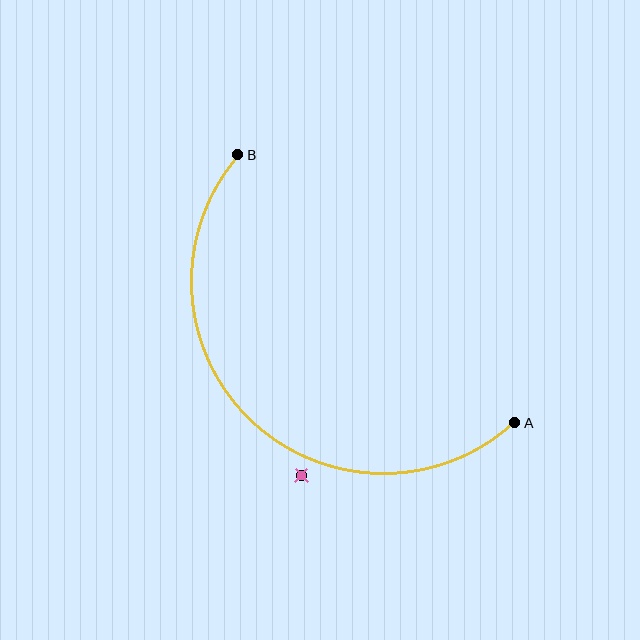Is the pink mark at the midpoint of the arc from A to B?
No — the pink mark does not lie on the arc at all. It sits slightly outside the curve.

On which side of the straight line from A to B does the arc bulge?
The arc bulges below and to the left of the straight line connecting A and B.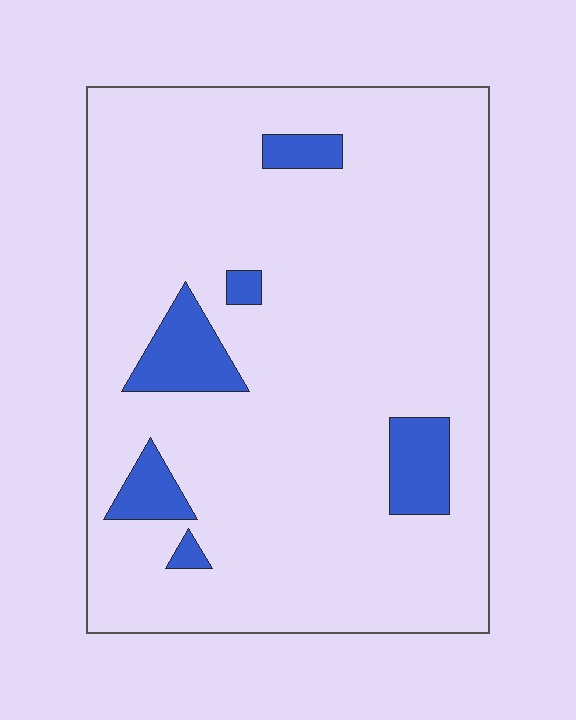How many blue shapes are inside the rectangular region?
6.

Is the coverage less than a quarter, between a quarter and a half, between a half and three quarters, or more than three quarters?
Less than a quarter.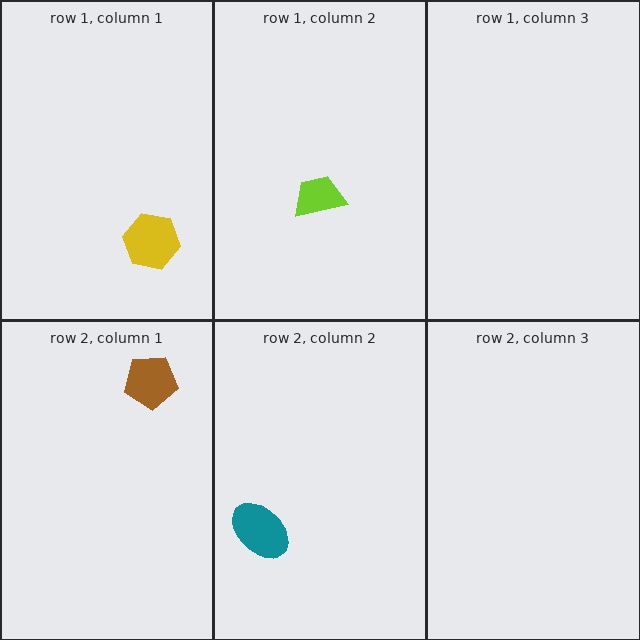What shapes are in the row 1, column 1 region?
The yellow hexagon.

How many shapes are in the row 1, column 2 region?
1.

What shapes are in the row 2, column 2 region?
The teal ellipse.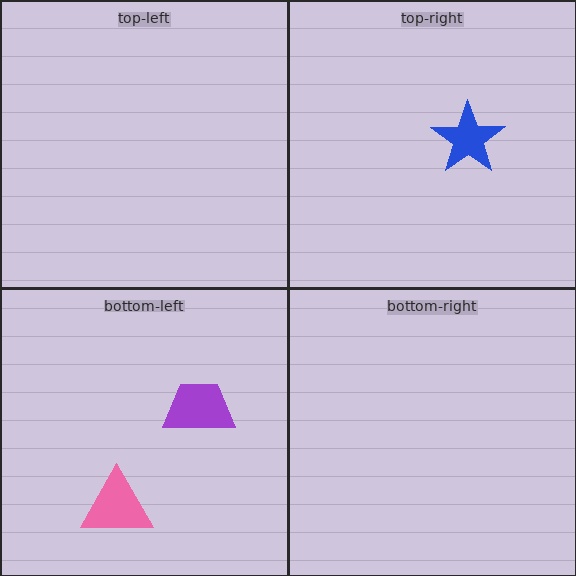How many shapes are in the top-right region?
1.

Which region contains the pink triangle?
The bottom-left region.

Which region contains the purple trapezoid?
The bottom-left region.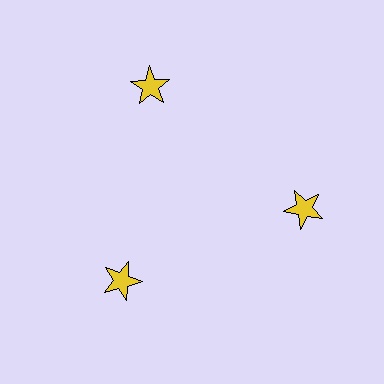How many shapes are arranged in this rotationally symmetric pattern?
There are 3 shapes, arranged in 3 groups of 1.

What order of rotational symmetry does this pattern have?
This pattern has 3-fold rotational symmetry.